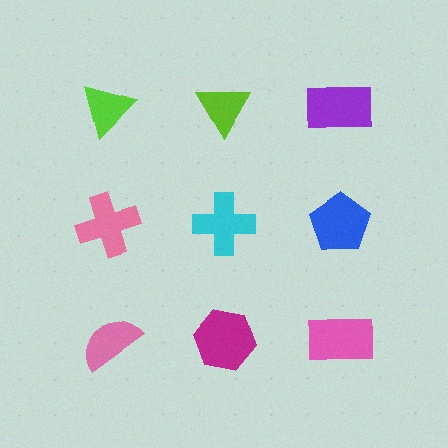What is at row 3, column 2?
A magenta hexagon.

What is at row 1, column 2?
A lime triangle.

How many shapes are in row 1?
3 shapes.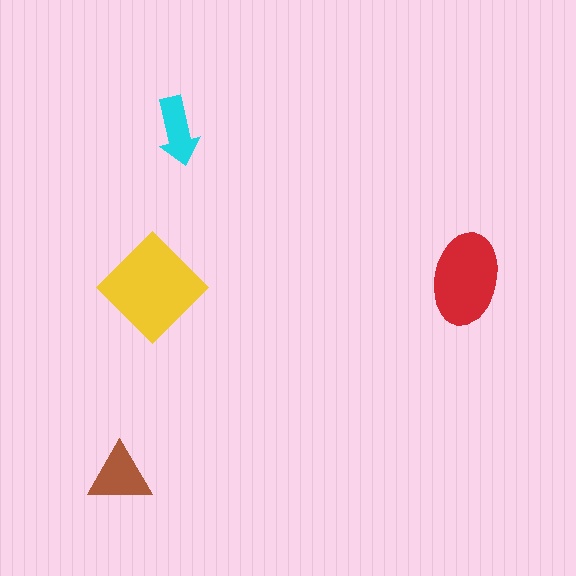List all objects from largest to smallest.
The yellow diamond, the red ellipse, the brown triangle, the cyan arrow.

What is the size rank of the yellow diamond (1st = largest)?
1st.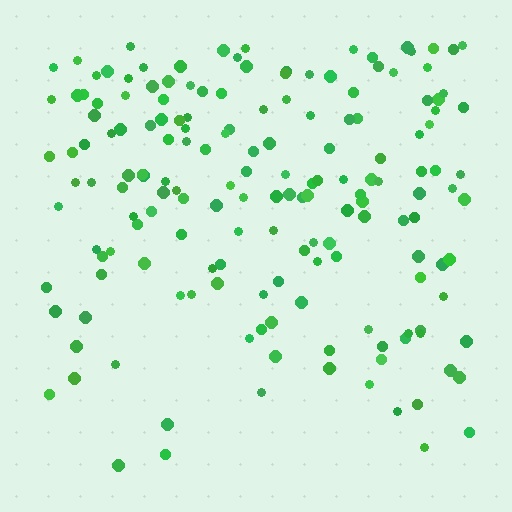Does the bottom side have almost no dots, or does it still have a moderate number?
Still a moderate number, just noticeably fewer than the top.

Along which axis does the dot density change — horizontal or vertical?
Vertical.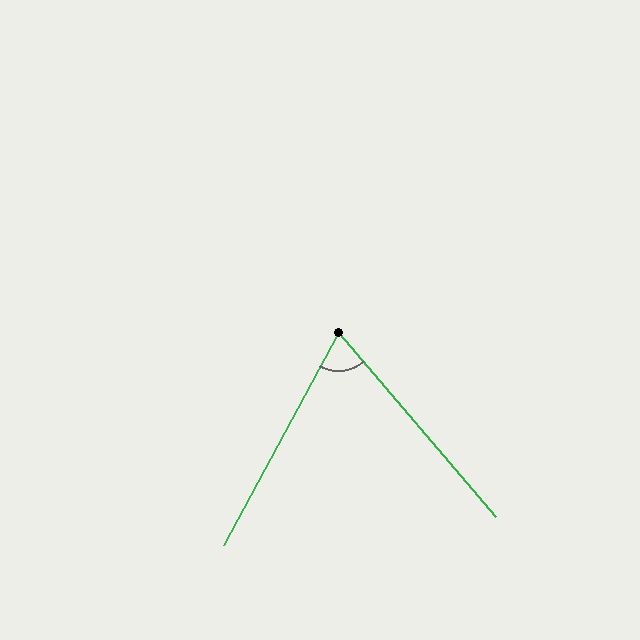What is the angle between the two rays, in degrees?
Approximately 69 degrees.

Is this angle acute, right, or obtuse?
It is acute.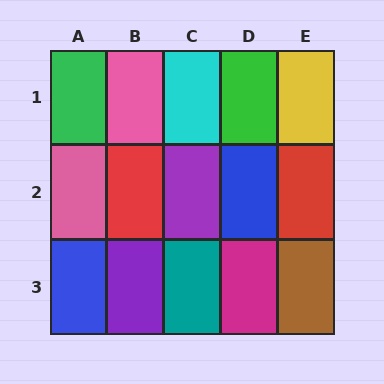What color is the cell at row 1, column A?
Green.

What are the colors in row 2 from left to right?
Pink, red, purple, blue, red.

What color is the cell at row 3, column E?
Brown.